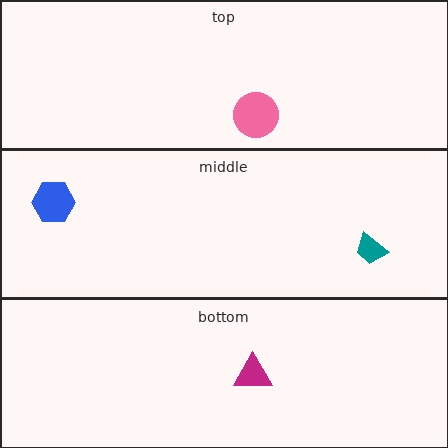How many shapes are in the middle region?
2.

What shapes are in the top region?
The pink circle.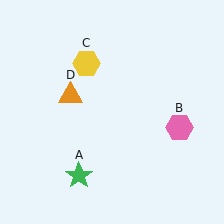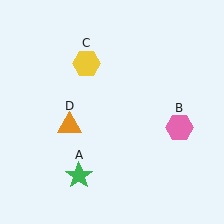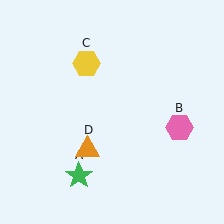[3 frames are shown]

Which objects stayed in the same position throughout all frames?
Green star (object A) and pink hexagon (object B) and yellow hexagon (object C) remained stationary.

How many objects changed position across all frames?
1 object changed position: orange triangle (object D).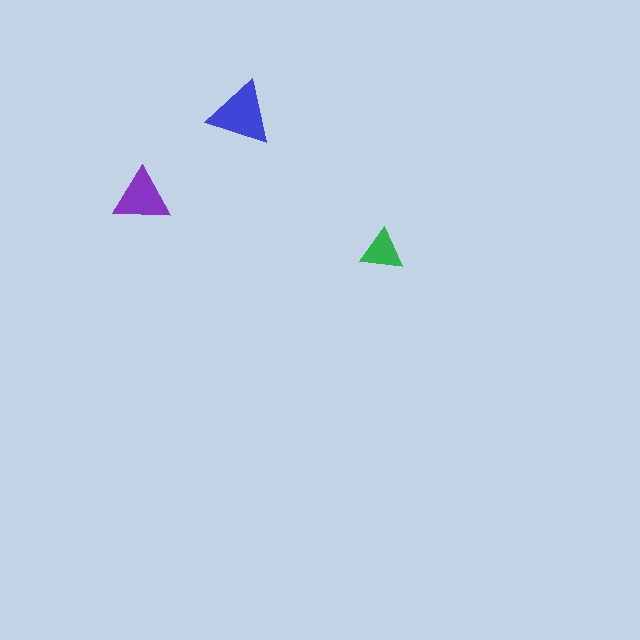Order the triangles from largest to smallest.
the blue one, the purple one, the green one.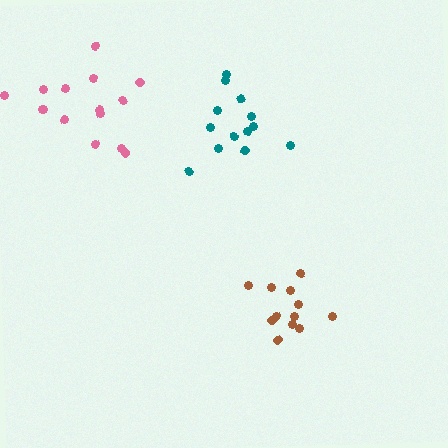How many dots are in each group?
Group 1: 13 dots, Group 2: 15 dots, Group 3: 12 dots (40 total).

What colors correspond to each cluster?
The clusters are colored: teal, pink, brown.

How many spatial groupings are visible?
There are 3 spatial groupings.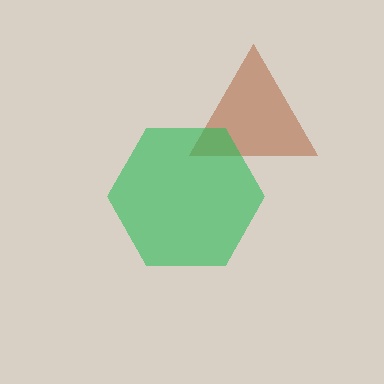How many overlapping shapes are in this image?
There are 2 overlapping shapes in the image.